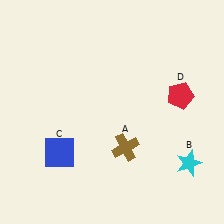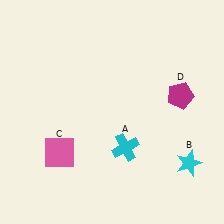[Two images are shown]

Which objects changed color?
A changed from brown to cyan. C changed from blue to pink. D changed from red to magenta.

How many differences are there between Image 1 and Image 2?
There are 3 differences between the two images.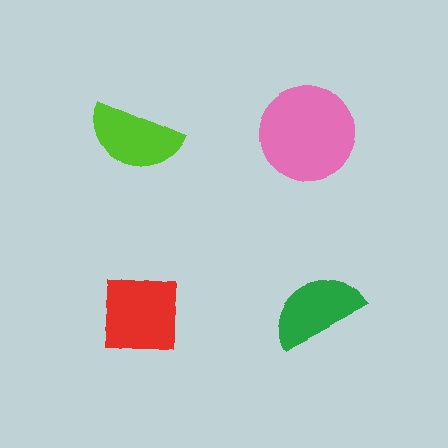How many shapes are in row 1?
2 shapes.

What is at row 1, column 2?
A pink circle.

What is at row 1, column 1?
A lime semicircle.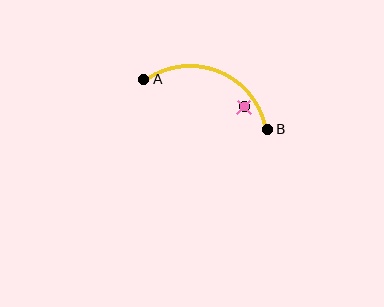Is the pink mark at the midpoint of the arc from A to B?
No — the pink mark does not lie on the arc at all. It sits slightly inside the curve.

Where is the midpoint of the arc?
The arc midpoint is the point on the curve farthest from the straight line joining A and B. It sits above that line.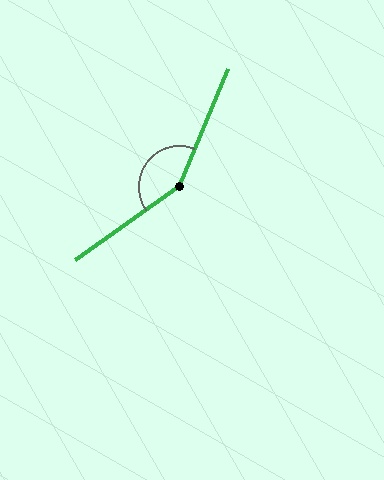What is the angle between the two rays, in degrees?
Approximately 148 degrees.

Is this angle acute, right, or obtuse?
It is obtuse.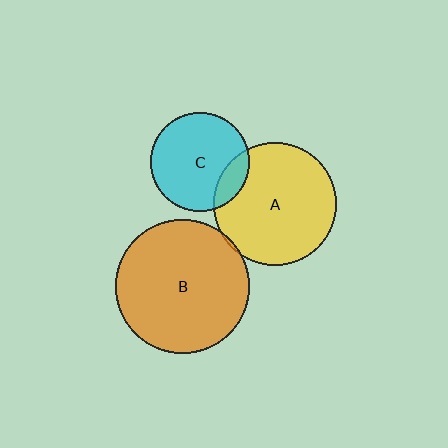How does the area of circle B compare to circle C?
Approximately 1.8 times.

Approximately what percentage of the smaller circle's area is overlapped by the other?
Approximately 5%.